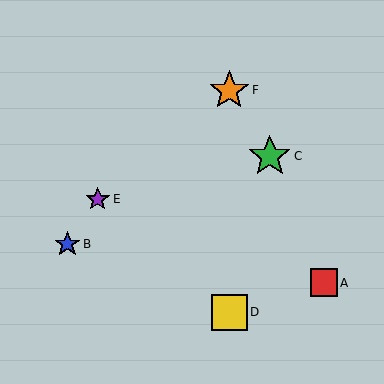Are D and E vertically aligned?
No, D is at x≈229 and E is at x≈98.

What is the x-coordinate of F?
Object F is at x≈229.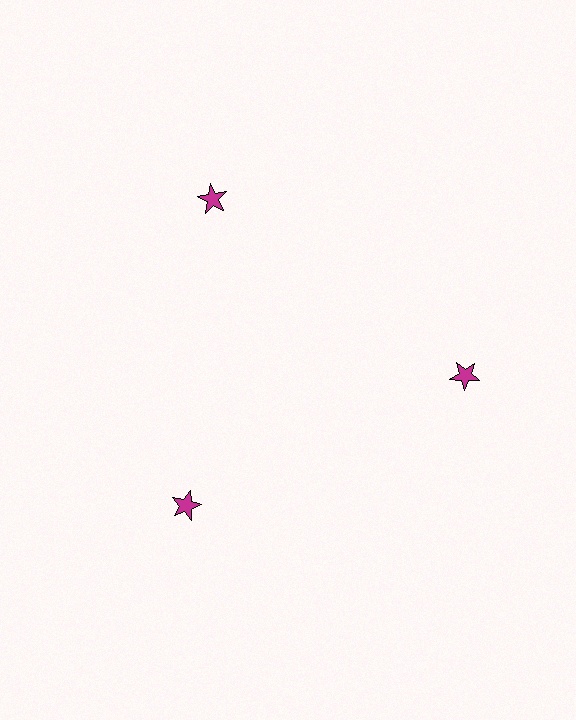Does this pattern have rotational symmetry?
Yes, this pattern has 3-fold rotational symmetry. It looks the same after rotating 120 degrees around the center.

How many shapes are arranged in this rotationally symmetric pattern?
There are 3 shapes, arranged in 3 groups of 1.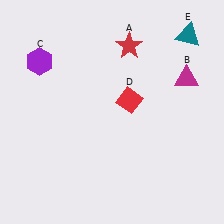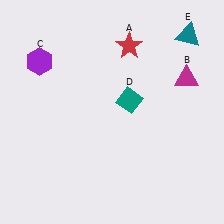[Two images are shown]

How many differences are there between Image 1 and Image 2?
There is 1 difference between the two images.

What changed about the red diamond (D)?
In Image 1, D is red. In Image 2, it changed to teal.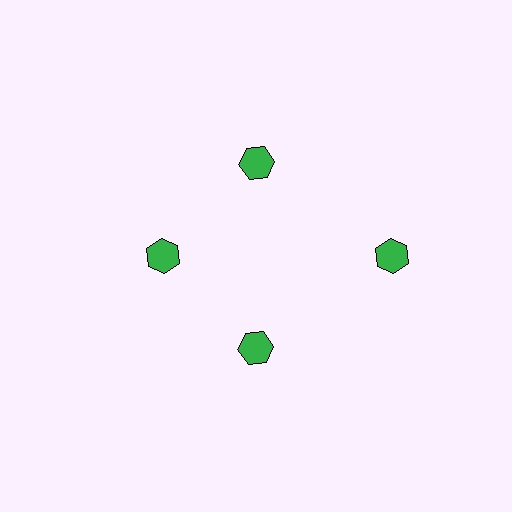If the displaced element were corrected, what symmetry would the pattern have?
It would have 4-fold rotational symmetry — the pattern would map onto itself every 90 degrees.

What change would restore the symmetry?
The symmetry would be restored by moving it inward, back onto the ring so that all 4 hexagons sit at equal angles and equal distance from the center.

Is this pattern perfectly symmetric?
No. The 4 green hexagons are arranged in a ring, but one element near the 3 o'clock position is pushed outward from the center, breaking the 4-fold rotational symmetry.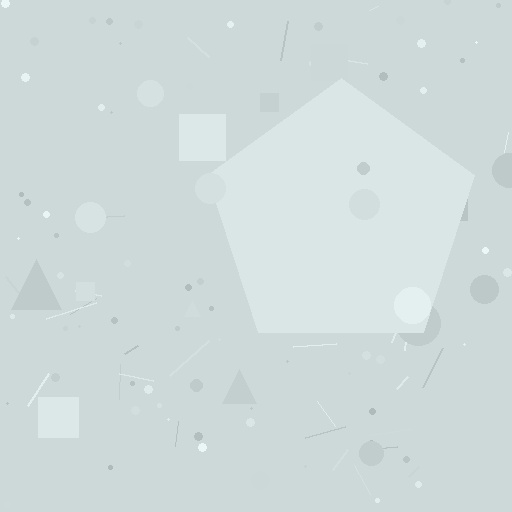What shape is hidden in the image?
A pentagon is hidden in the image.